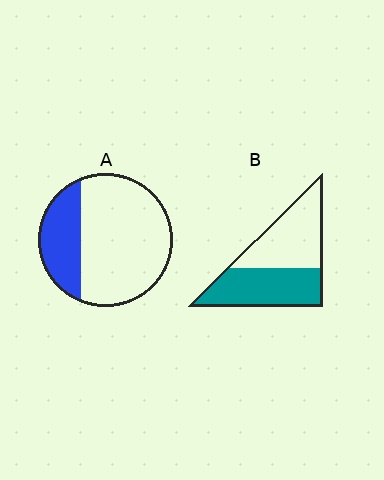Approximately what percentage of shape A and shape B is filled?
A is approximately 25% and B is approximately 50%.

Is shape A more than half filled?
No.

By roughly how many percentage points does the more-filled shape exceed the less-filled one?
By roughly 20 percentage points (B over A).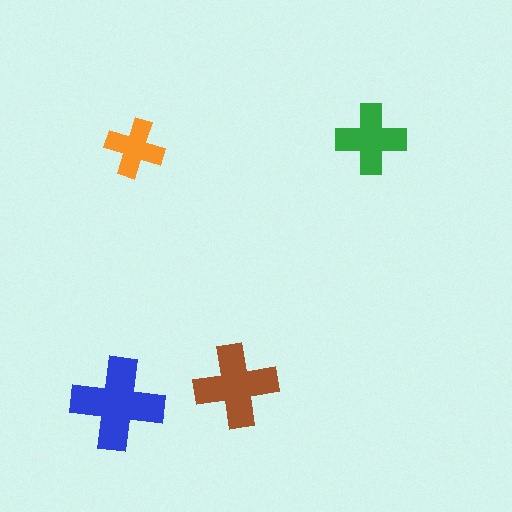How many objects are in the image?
There are 4 objects in the image.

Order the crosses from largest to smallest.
the blue one, the brown one, the green one, the orange one.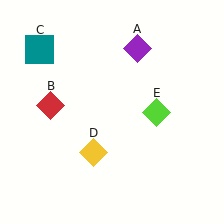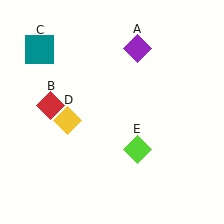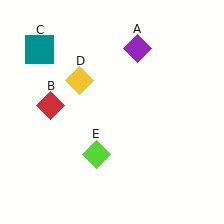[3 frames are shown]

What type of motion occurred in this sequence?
The yellow diamond (object D), lime diamond (object E) rotated clockwise around the center of the scene.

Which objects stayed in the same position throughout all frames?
Purple diamond (object A) and red diamond (object B) and teal square (object C) remained stationary.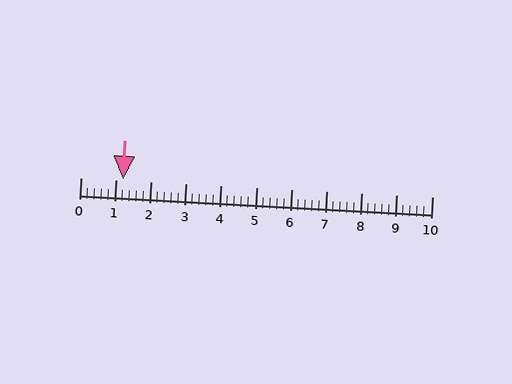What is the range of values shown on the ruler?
The ruler shows values from 0 to 10.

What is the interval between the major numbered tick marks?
The major tick marks are spaced 1 units apart.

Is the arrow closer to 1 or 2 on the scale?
The arrow is closer to 1.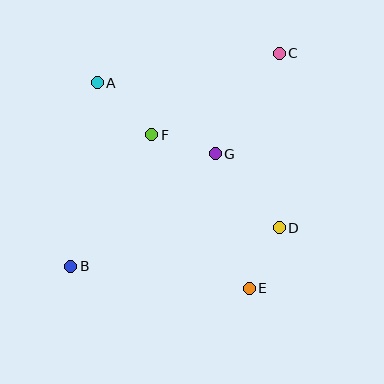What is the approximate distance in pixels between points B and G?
The distance between B and G is approximately 183 pixels.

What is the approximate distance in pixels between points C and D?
The distance between C and D is approximately 175 pixels.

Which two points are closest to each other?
Points F and G are closest to each other.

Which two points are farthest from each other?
Points B and C are farthest from each other.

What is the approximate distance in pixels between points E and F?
The distance between E and F is approximately 182 pixels.